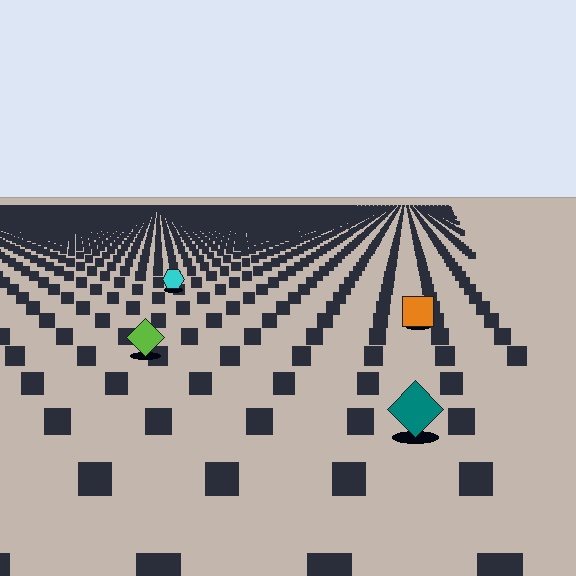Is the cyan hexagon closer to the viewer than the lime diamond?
No. The lime diamond is closer — you can tell from the texture gradient: the ground texture is coarser near it.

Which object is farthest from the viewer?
The cyan hexagon is farthest from the viewer. It appears smaller and the ground texture around it is denser.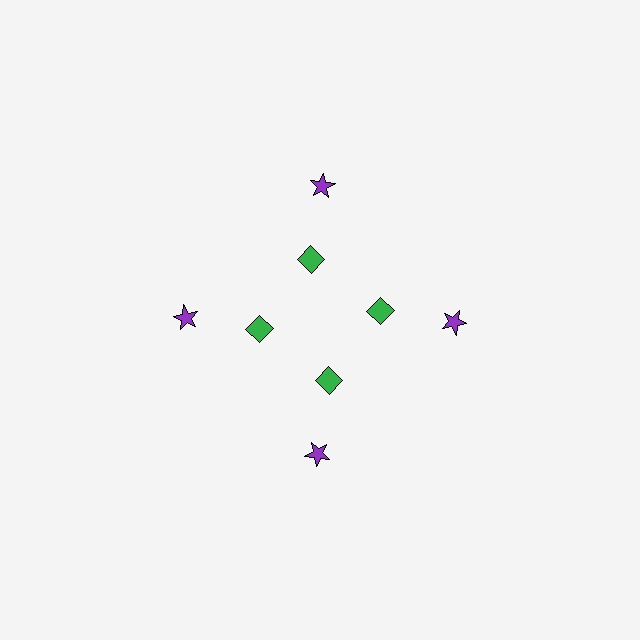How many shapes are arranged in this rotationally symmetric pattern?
There are 8 shapes, arranged in 4 groups of 2.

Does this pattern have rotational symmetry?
Yes, this pattern has 4-fold rotational symmetry. It looks the same after rotating 90 degrees around the center.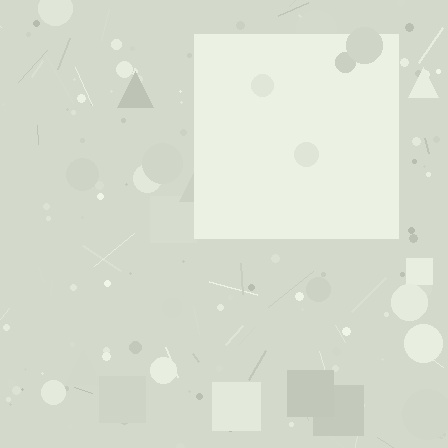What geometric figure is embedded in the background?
A square is embedded in the background.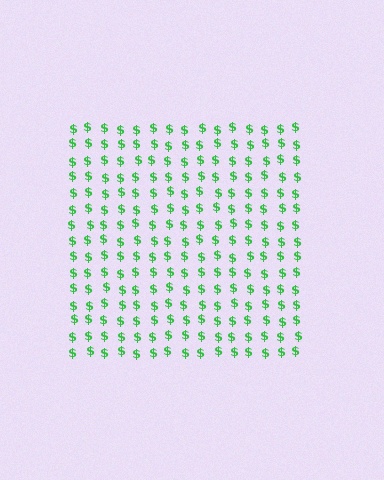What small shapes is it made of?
It is made of small dollar signs.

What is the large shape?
The large shape is a square.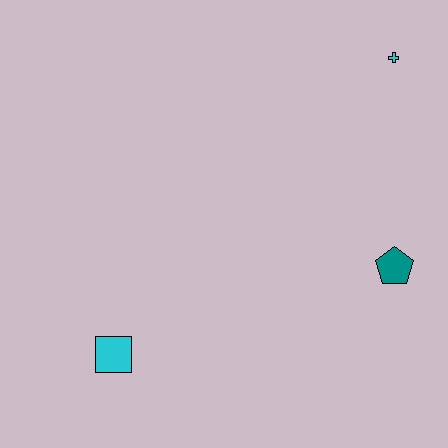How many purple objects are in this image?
There are no purple objects.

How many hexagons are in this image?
There are no hexagons.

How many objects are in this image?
There are 3 objects.